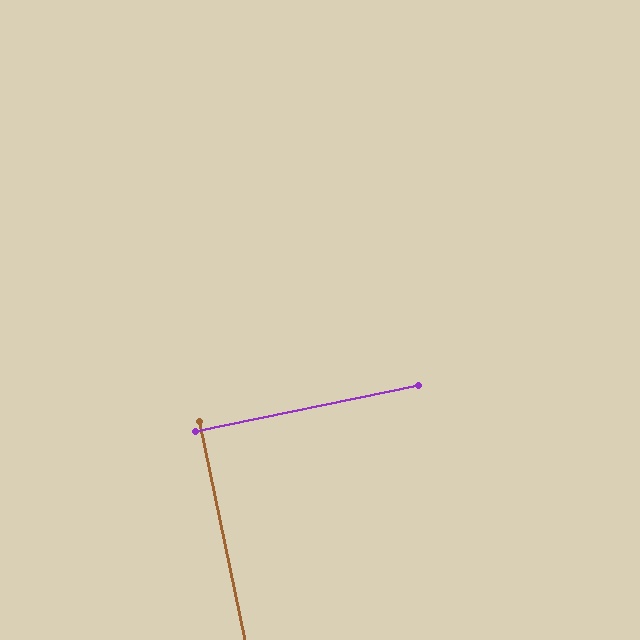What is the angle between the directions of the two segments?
Approximately 90 degrees.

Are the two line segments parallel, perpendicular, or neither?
Perpendicular — they meet at approximately 90°.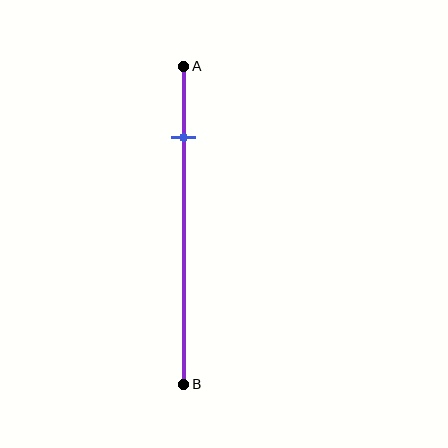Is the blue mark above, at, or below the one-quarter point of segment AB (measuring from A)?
The blue mark is approximately at the one-quarter point of segment AB.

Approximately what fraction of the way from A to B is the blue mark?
The blue mark is approximately 20% of the way from A to B.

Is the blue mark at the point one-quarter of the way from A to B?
Yes, the mark is approximately at the one-quarter point.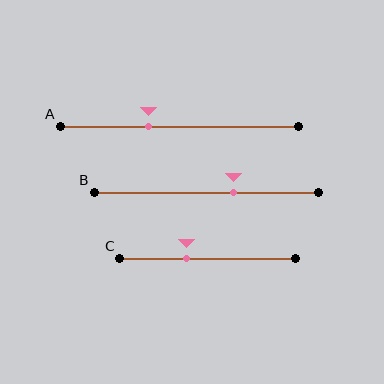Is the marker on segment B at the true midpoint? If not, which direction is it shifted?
No, the marker on segment B is shifted to the right by about 12% of the segment length.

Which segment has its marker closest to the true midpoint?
Segment C has its marker closest to the true midpoint.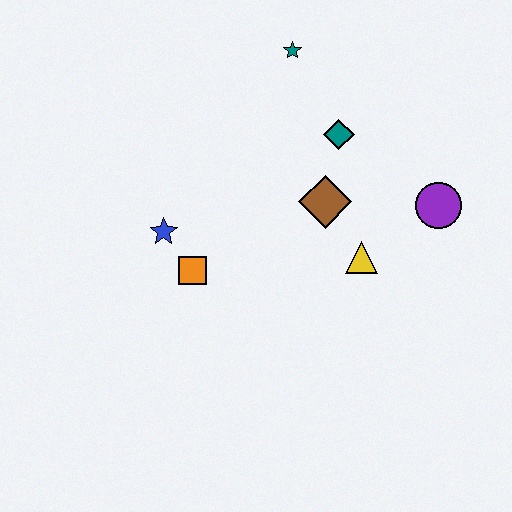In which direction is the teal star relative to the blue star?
The teal star is above the blue star.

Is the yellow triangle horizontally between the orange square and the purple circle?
Yes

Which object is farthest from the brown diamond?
The blue star is farthest from the brown diamond.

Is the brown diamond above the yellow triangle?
Yes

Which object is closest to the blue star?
The orange square is closest to the blue star.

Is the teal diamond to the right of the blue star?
Yes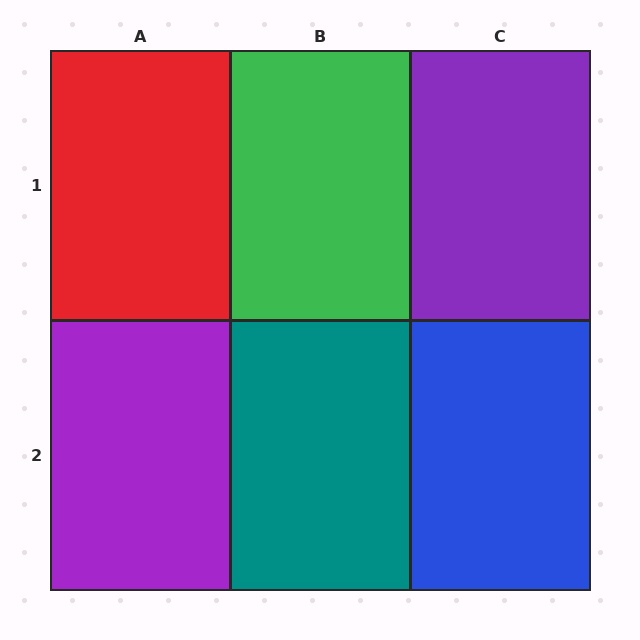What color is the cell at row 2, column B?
Teal.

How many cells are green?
1 cell is green.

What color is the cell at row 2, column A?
Purple.